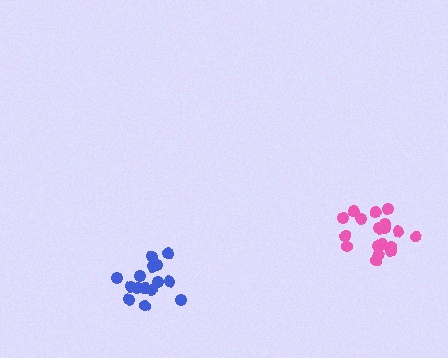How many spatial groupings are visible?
There are 2 spatial groupings.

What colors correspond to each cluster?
The clusters are colored: pink, blue.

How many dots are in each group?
Group 1: 20 dots, Group 2: 15 dots (35 total).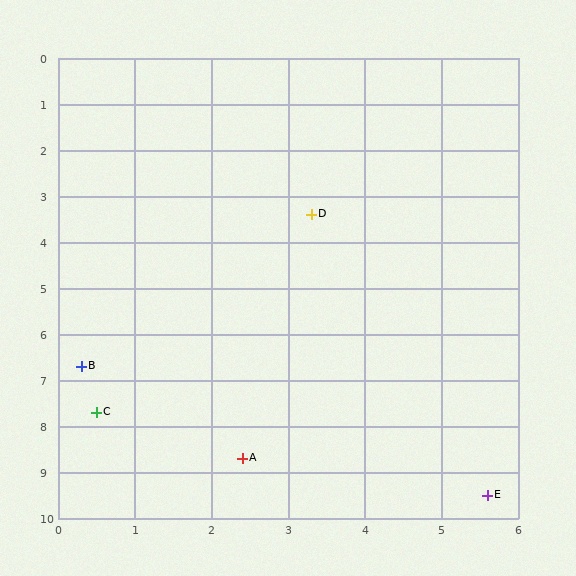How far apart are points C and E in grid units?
Points C and E are about 5.4 grid units apart.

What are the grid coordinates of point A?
Point A is at approximately (2.4, 8.7).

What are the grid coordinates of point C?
Point C is at approximately (0.5, 7.7).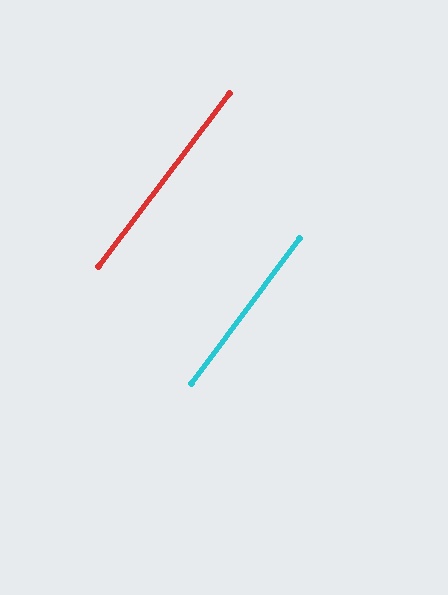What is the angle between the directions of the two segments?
Approximately 0 degrees.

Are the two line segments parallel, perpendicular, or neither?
Parallel — their directions differ by only 0.2°.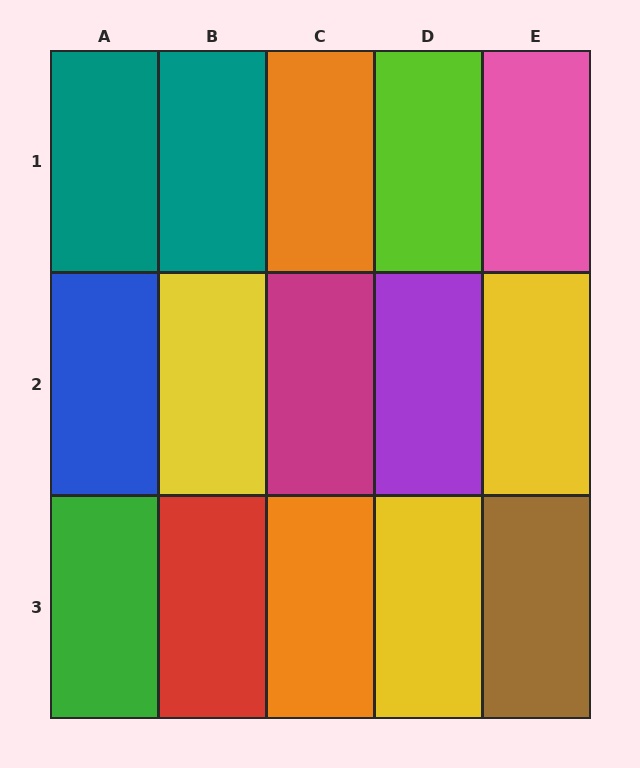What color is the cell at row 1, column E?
Pink.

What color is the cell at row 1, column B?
Teal.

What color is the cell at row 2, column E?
Yellow.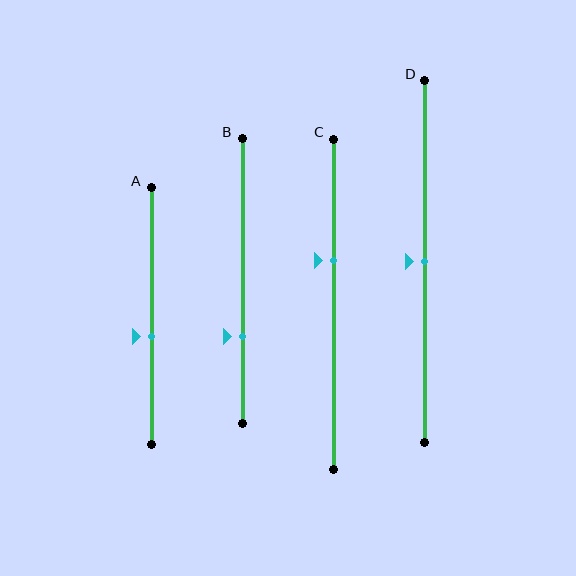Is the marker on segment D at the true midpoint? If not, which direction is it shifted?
Yes, the marker on segment D is at the true midpoint.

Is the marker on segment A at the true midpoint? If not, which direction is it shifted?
No, the marker on segment A is shifted downward by about 8% of the segment length.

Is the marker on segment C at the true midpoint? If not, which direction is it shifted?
No, the marker on segment C is shifted upward by about 13% of the segment length.